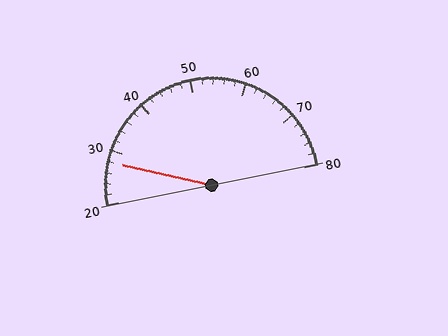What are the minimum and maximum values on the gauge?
The gauge ranges from 20 to 80.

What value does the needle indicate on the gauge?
The needle indicates approximately 28.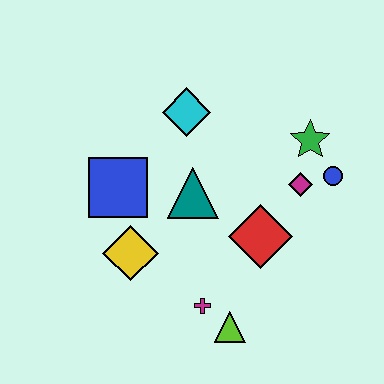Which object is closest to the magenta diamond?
The blue circle is closest to the magenta diamond.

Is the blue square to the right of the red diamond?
No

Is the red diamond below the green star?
Yes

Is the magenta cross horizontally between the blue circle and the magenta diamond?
No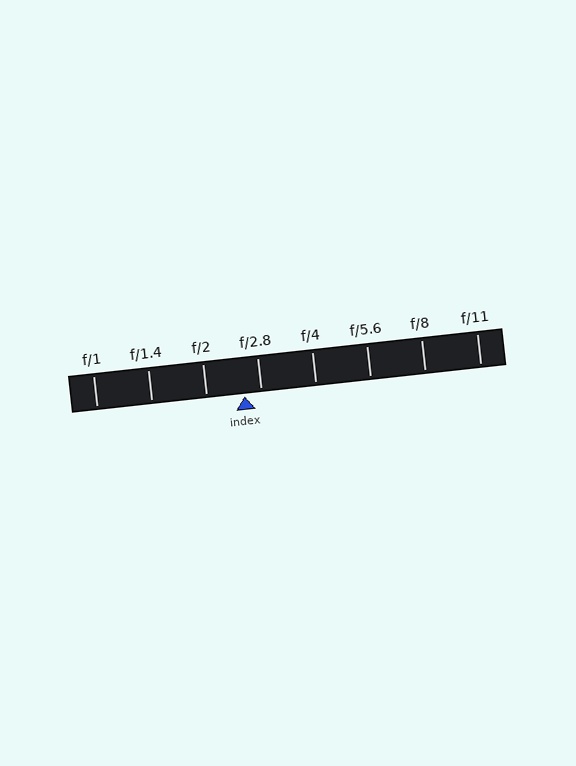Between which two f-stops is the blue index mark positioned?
The index mark is between f/2 and f/2.8.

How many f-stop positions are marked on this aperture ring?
There are 8 f-stop positions marked.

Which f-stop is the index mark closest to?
The index mark is closest to f/2.8.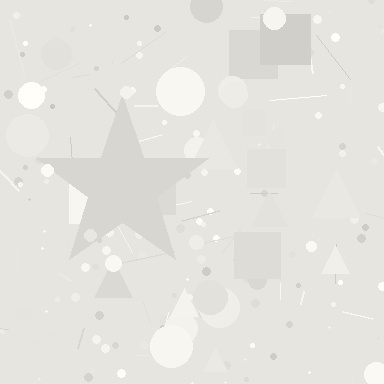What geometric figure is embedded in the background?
A star is embedded in the background.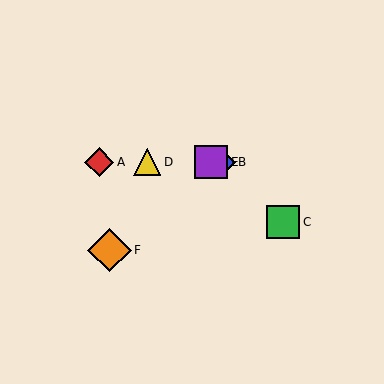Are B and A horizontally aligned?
Yes, both are at y≈162.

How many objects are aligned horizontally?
4 objects (A, B, D, E) are aligned horizontally.